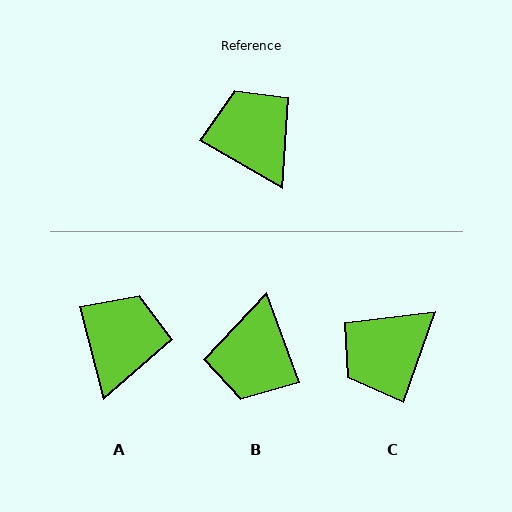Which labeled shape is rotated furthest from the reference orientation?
B, about 140 degrees away.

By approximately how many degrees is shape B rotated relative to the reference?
Approximately 140 degrees counter-clockwise.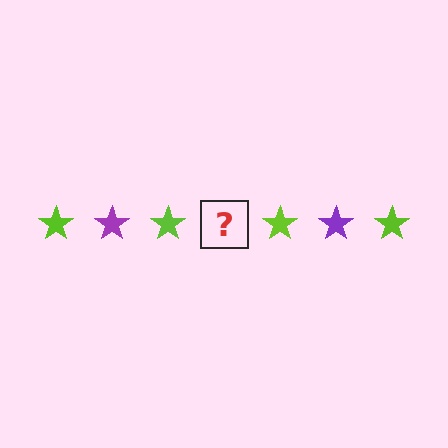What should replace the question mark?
The question mark should be replaced with a purple star.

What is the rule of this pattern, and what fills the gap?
The rule is that the pattern cycles through lime, purple stars. The gap should be filled with a purple star.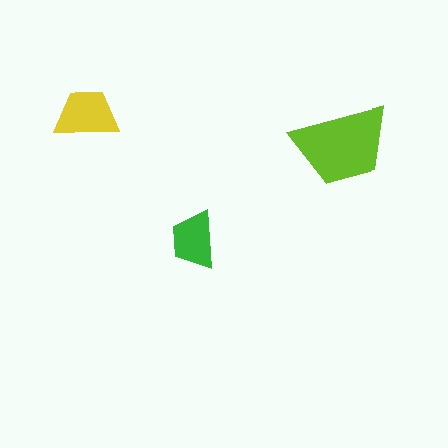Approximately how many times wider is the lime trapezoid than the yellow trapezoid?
About 1.5 times wider.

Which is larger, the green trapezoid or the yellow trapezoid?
The yellow one.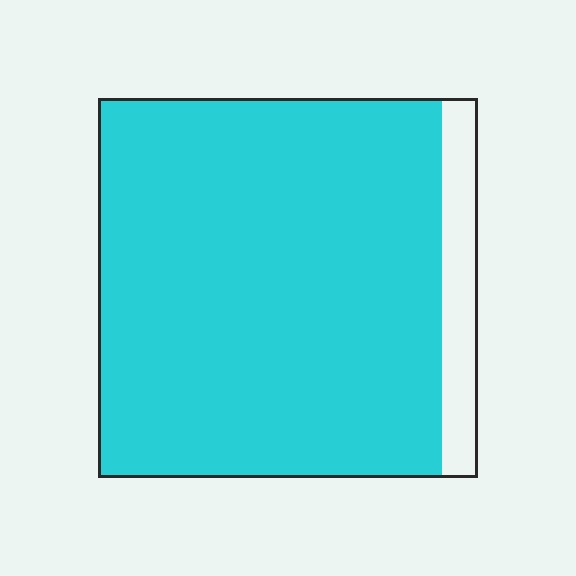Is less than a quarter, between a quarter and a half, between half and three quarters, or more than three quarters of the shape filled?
More than three quarters.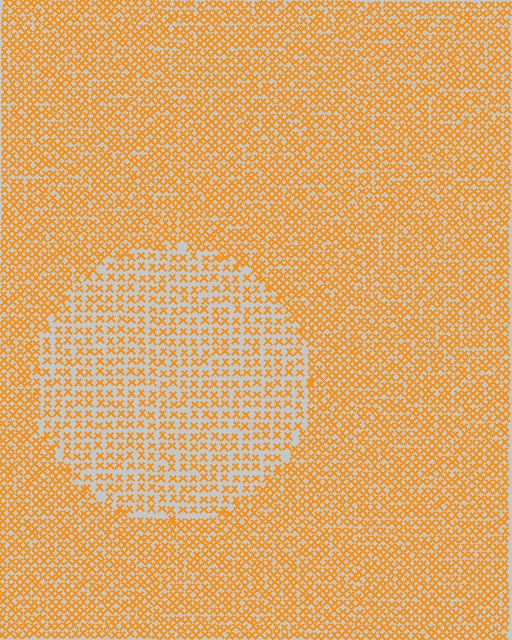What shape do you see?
I see a circle.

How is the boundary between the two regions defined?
The boundary is defined by a change in element density (approximately 1.7x ratio). All elements are the same color, size, and shape.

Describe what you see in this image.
The image contains small orange elements arranged at two different densities. A circle-shaped region is visible where the elements are less densely packed than the surrounding area.